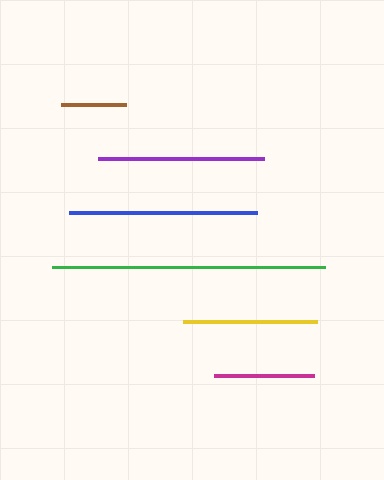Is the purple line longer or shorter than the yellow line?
The purple line is longer than the yellow line.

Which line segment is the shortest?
The brown line is the shortest at approximately 64 pixels.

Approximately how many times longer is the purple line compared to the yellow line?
The purple line is approximately 1.2 times the length of the yellow line.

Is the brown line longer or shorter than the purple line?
The purple line is longer than the brown line.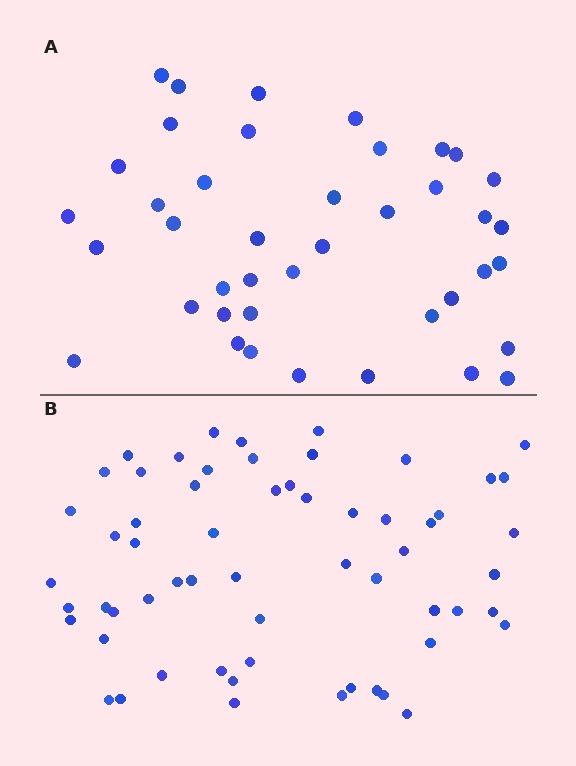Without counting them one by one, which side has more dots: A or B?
Region B (the bottom region) has more dots.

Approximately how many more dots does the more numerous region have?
Region B has approximately 20 more dots than region A.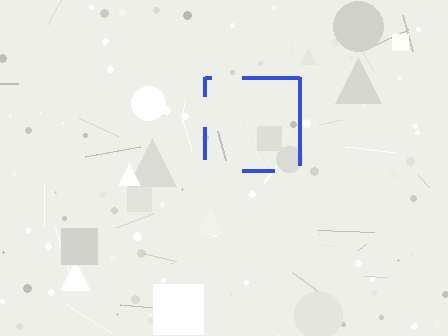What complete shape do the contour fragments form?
The contour fragments form a square.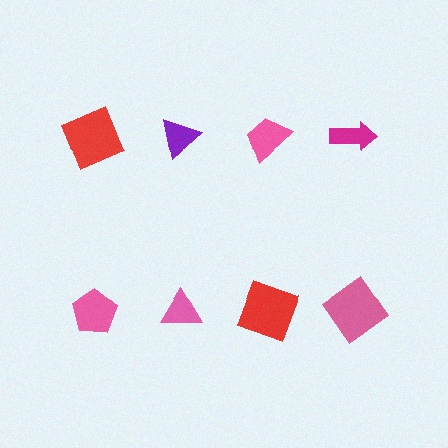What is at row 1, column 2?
A purple triangle.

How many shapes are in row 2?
4 shapes.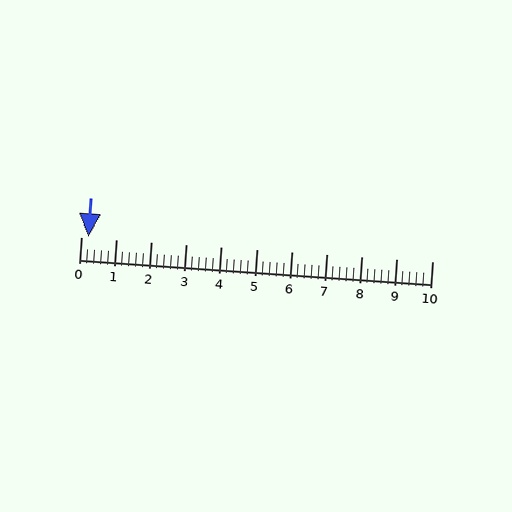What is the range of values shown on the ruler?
The ruler shows values from 0 to 10.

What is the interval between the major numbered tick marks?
The major tick marks are spaced 1 units apart.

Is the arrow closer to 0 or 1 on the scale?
The arrow is closer to 0.